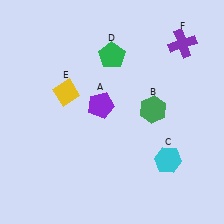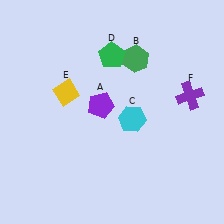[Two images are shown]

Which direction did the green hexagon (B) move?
The green hexagon (B) moved up.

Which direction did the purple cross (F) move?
The purple cross (F) moved down.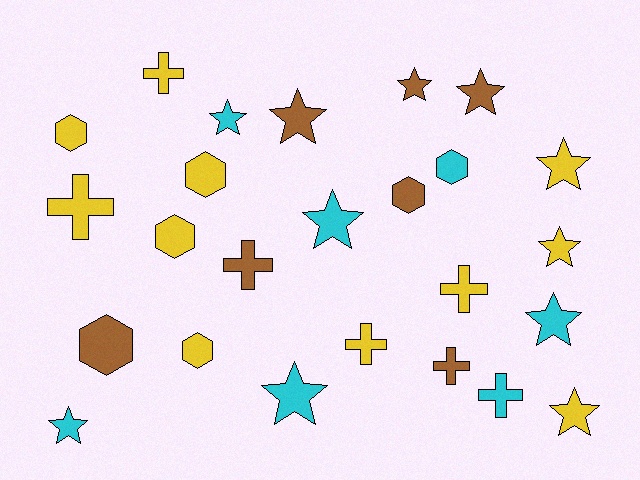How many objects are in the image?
There are 25 objects.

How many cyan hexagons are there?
There is 1 cyan hexagon.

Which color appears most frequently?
Yellow, with 11 objects.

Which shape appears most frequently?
Star, with 11 objects.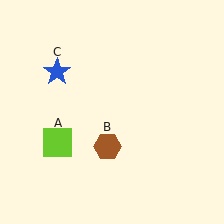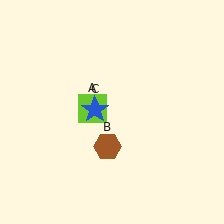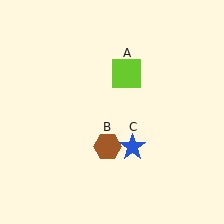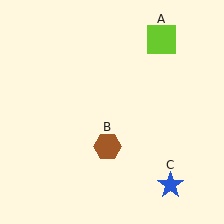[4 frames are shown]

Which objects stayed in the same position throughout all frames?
Brown hexagon (object B) remained stationary.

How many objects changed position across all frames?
2 objects changed position: lime square (object A), blue star (object C).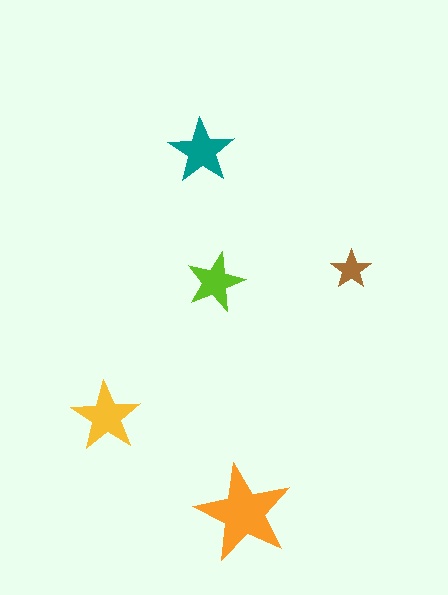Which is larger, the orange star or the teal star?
The orange one.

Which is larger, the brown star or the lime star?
The lime one.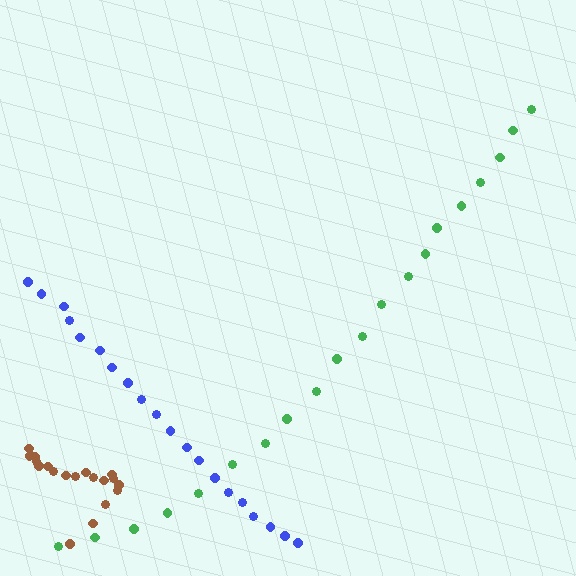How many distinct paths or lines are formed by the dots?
There are 3 distinct paths.